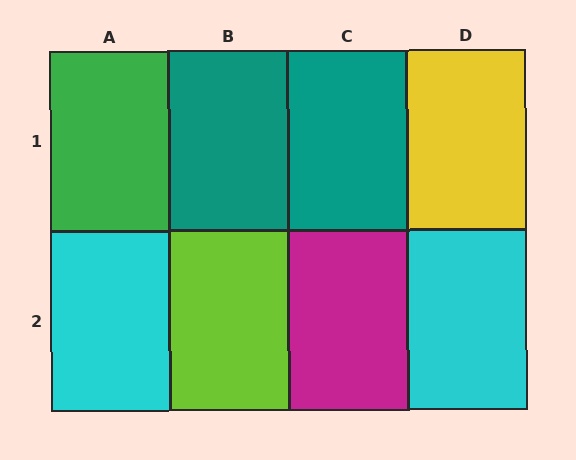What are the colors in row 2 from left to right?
Cyan, lime, magenta, cyan.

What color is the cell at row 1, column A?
Green.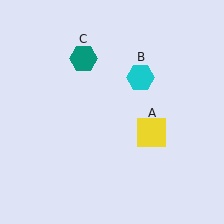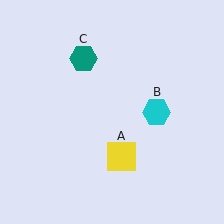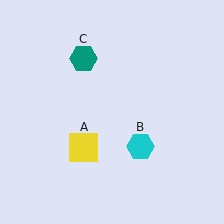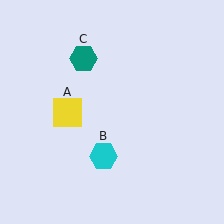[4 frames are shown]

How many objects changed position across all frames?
2 objects changed position: yellow square (object A), cyan hexagon (object B).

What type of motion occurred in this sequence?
The yellow square (object A), cyan hexagon (object B) rotated clockwise around the center of the scene.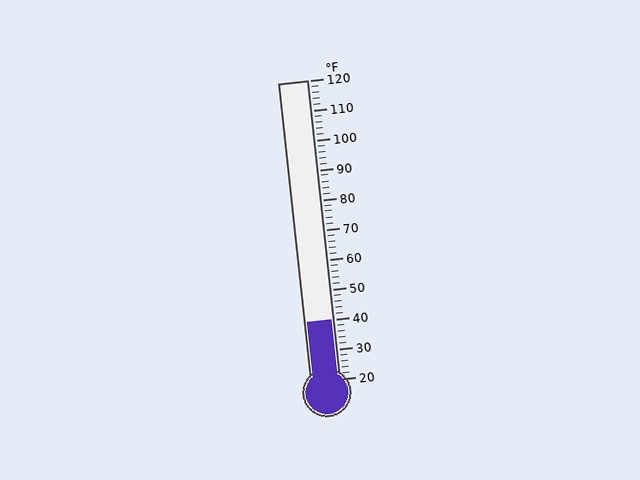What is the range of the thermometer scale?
The thermometer scale ranges from 20°F to 120°F.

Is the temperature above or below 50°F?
The temperature is below 50°F.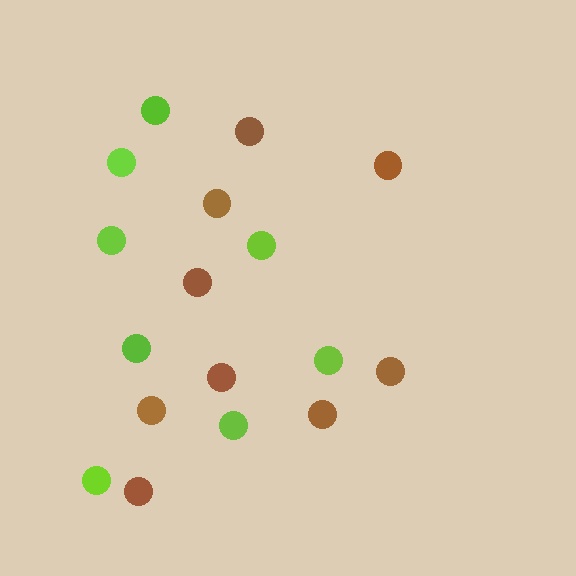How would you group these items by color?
There are 2 groups: one group of lime circles (8) and one group of brown circles (9).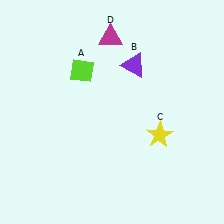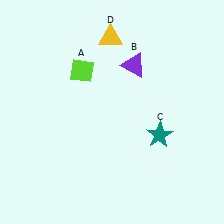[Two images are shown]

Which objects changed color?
C changed from yellow to teal. D changed from magenta to yellow.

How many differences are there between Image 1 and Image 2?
There are 2 differences between the two images.